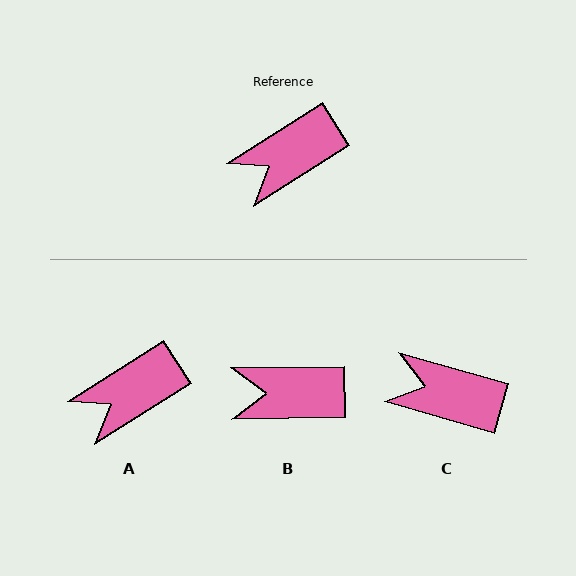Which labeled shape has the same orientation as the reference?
A.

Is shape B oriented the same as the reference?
No, it is off by about 31 degrees.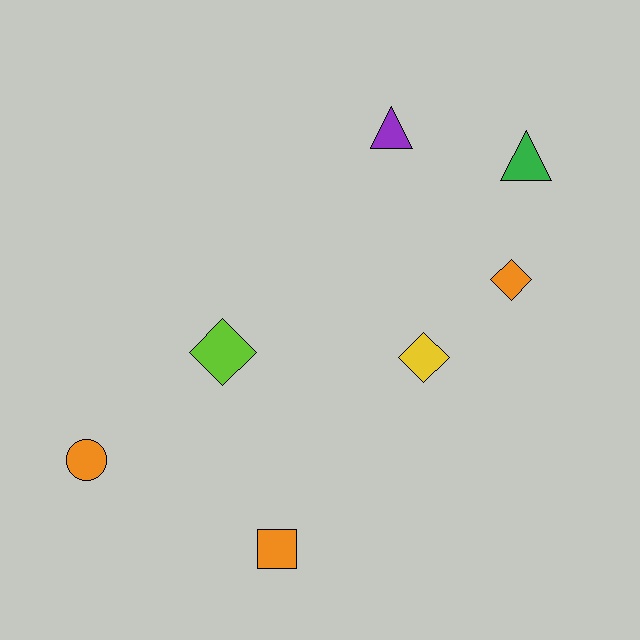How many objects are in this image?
There are 7 objects.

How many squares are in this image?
There is 1 square.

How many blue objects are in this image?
There are no blue objects.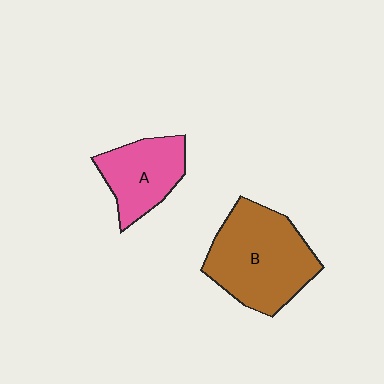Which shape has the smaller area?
Shape A (pink).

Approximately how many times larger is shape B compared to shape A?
Approximately 1.6 times.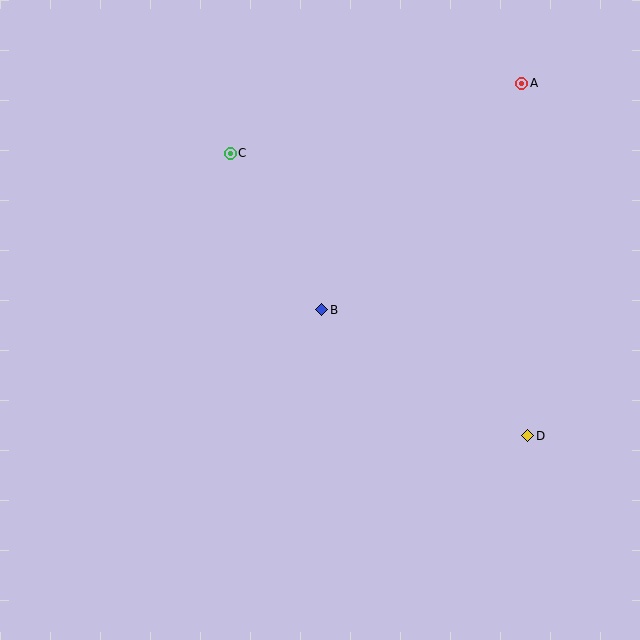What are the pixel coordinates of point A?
Point A is at (521, 83).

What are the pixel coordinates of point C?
Point C is at (230, 153).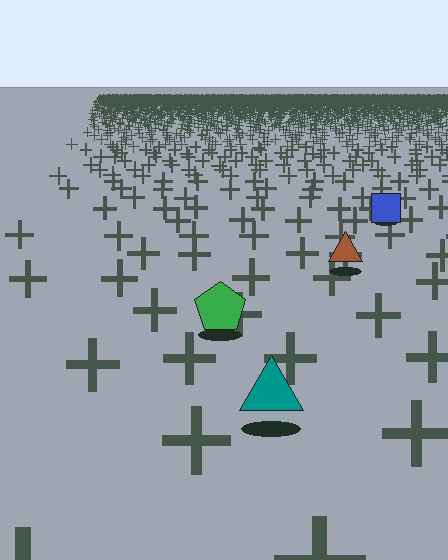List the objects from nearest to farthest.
From nearest to farthest: the teal triangle, the green pentagon, the brown triangle, the blue square.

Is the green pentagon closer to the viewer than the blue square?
Yes. The green pentagon is closer — you can tell from the texture gradient: the ground texture is coarser near it.